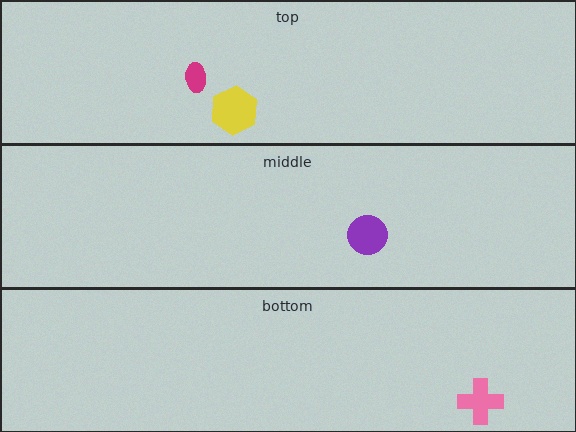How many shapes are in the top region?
2.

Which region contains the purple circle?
The middle region.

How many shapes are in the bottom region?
1.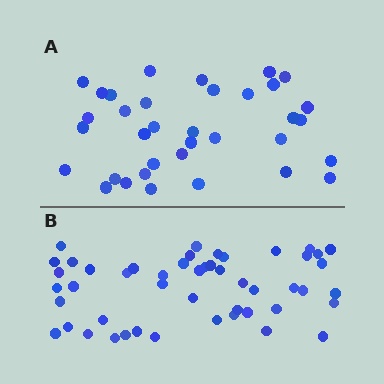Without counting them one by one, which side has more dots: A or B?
Region B (the bottom region) has more dots.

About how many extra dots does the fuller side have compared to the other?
Region B has approximately 15 more dots than region A.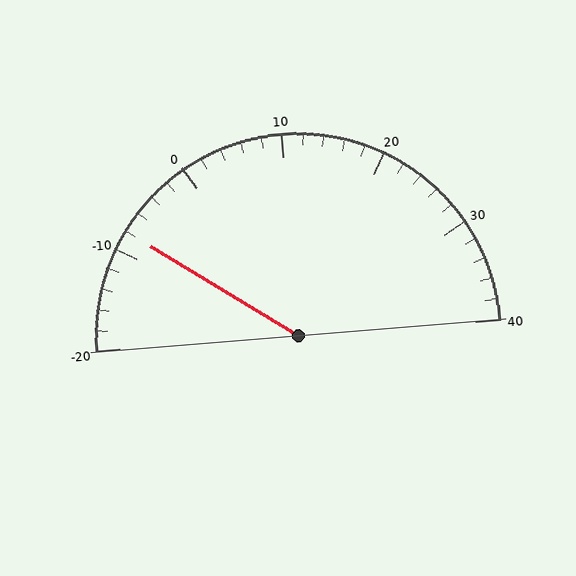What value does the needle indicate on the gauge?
The needle indicates approximately -8.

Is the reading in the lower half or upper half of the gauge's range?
The reading is in the lower half of the range (-20 to 40).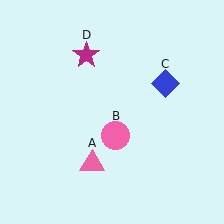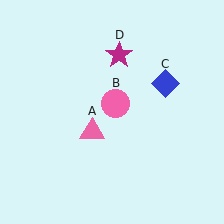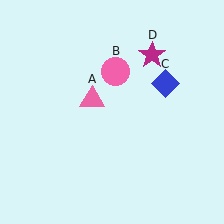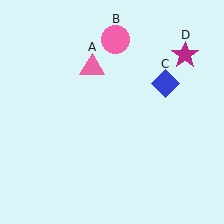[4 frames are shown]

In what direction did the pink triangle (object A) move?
The pink triangle (object A) moved up.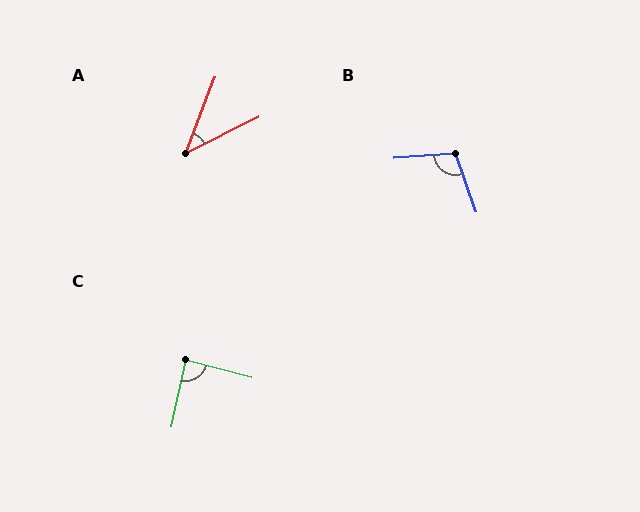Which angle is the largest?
B, at approximately 105 degrees.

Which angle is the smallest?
A, at approximately 42 degrees.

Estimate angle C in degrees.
Approximately 87 degrees.